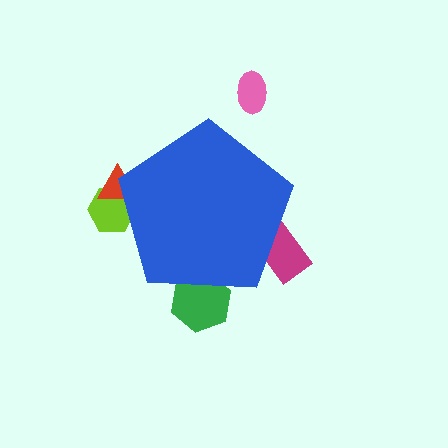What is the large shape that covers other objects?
A blue pentagon.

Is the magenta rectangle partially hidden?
Yes, the magenta rectangle is partially hidden behind the blue pentagon.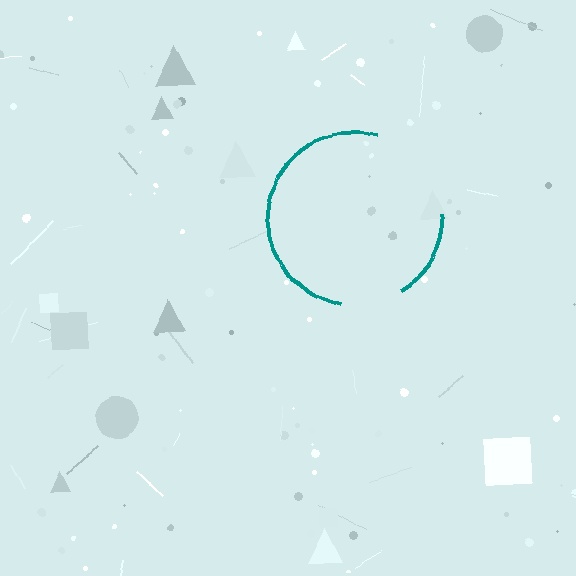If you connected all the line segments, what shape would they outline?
They would outline a circle.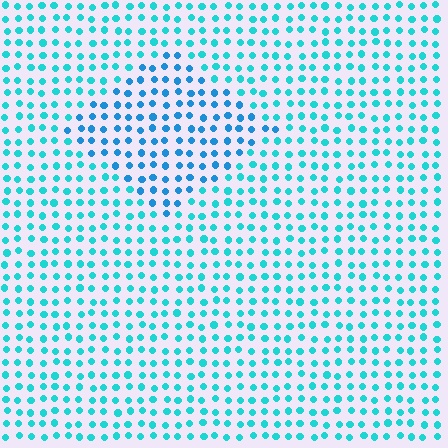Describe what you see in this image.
The image is filled with small cyan elements in a uniform arrangement. A diamond-shaped region is visible where the elements are tinted to a slightly different hue, forming a subtle color boundary.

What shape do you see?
I see a diamond.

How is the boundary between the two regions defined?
The boundary is defined purely by a slight shift in hue (about 25 degrees). Spacing, size, and orientation are identical on both sides.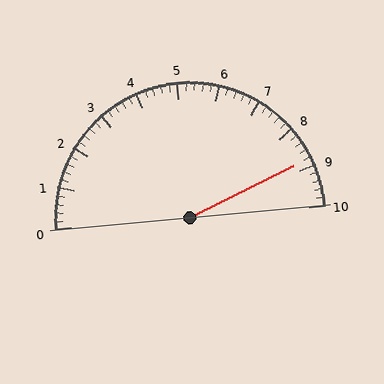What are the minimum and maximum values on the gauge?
The gauge ranges from 0 to 10.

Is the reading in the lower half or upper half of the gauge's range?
The reading is in the upper half of the range (0 to 10).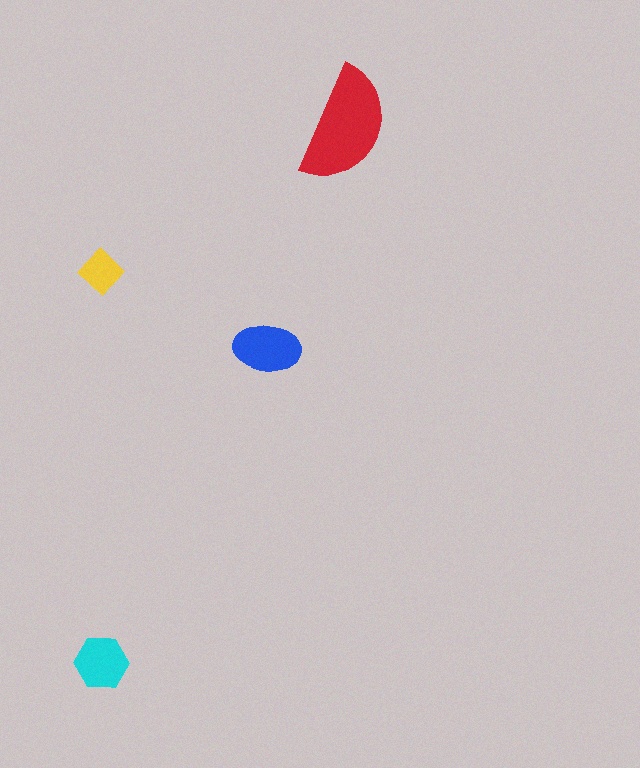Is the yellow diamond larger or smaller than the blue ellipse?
Smaller.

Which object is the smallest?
The yellow diamond.